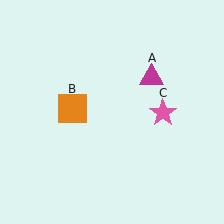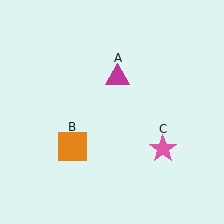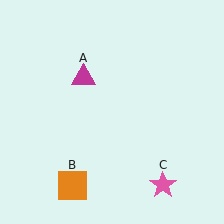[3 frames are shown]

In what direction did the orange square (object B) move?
The orange square (object B) moved down.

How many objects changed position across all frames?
3 objects changed position: magenta triangle (object A), orange square (object B), pink star (object C).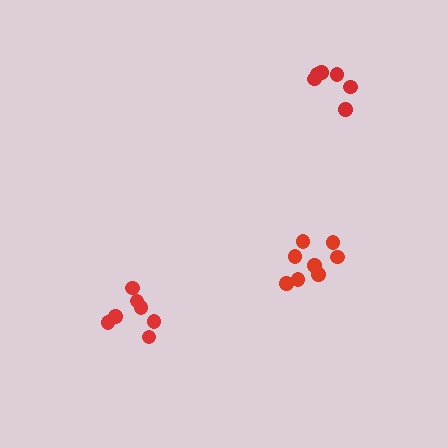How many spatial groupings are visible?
There are 3 spatial groupings.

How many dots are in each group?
Group 1: 8 dots, Group 2: 7 dots, Group 3: 6 dots (21 total).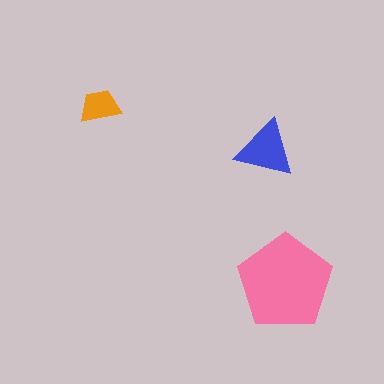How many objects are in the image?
There are 3 objects in the image.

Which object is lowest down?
The pink pentagon is bottommost.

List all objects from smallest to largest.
The orange trapezoid, the blue triangle, the pink pentagon.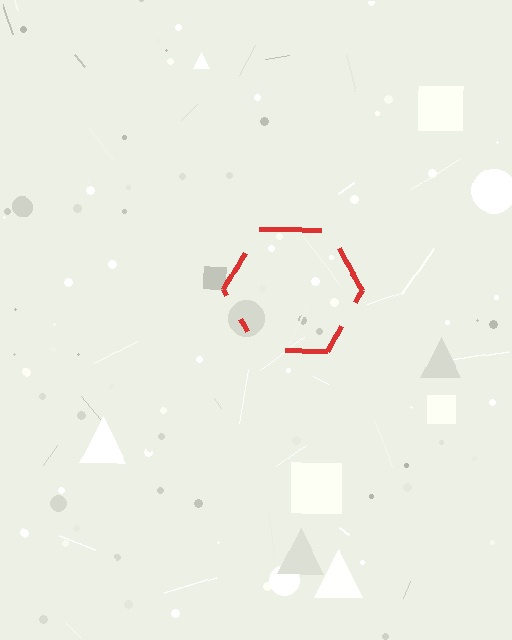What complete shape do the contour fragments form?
The contour fragments form a hexagon.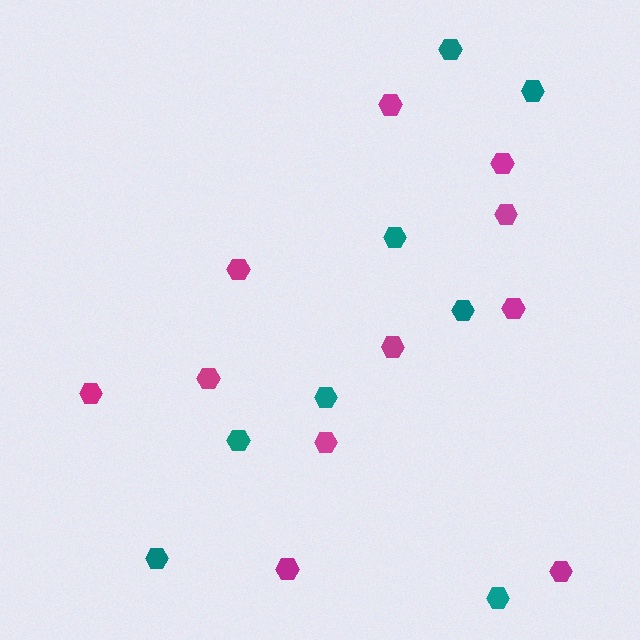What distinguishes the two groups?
There are 2 groups: one group of magenta hexagons (11) and one group of teal hexagons (8).